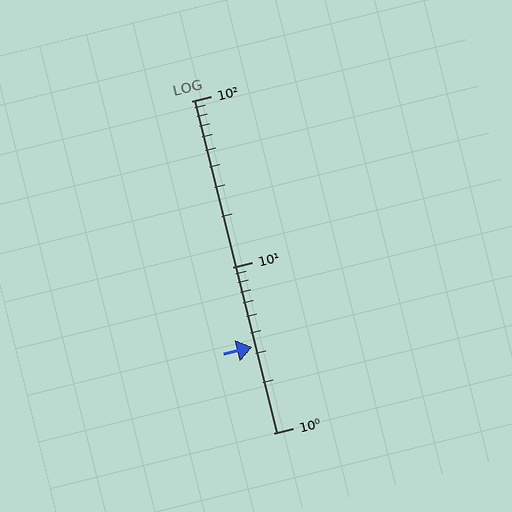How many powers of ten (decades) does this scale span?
The scale spans 2 decades, from 1 to 100.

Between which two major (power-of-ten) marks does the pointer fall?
The pointer is between 1 and 10.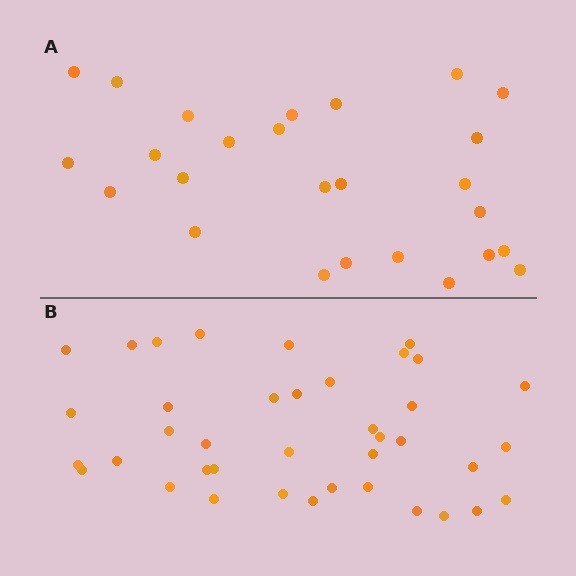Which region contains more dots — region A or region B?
Region B (the bottom region) has more dots.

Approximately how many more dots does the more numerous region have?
Region B has approximately 15 more dots than region A.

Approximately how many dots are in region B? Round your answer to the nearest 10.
About 40 dots. (The exact count is 39, which rounds to 40.)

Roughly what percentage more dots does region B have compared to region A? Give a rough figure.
About 50% more.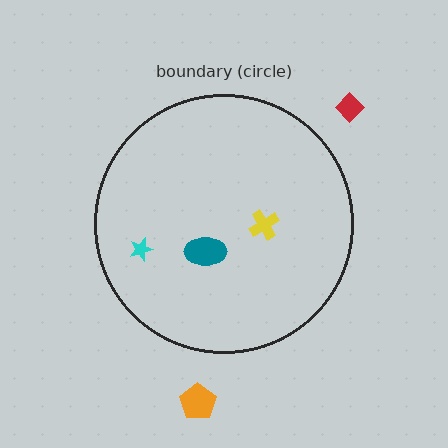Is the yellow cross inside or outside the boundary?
Inside.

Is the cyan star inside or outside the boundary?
Inside.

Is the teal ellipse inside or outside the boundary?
Inside.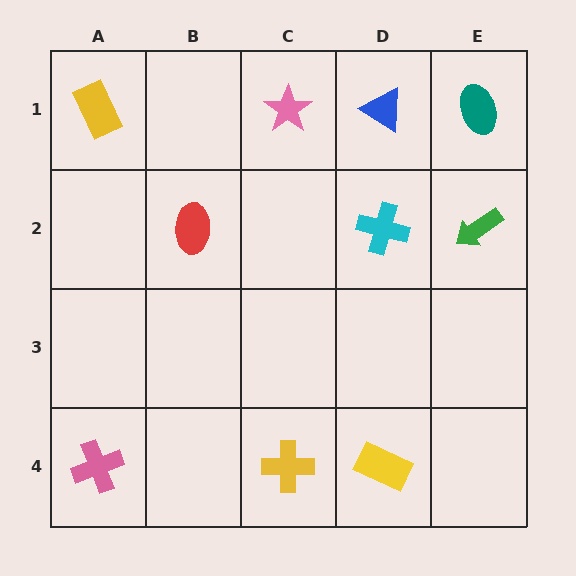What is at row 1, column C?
A pink star.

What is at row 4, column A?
A pink cross.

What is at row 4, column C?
A yellow cross.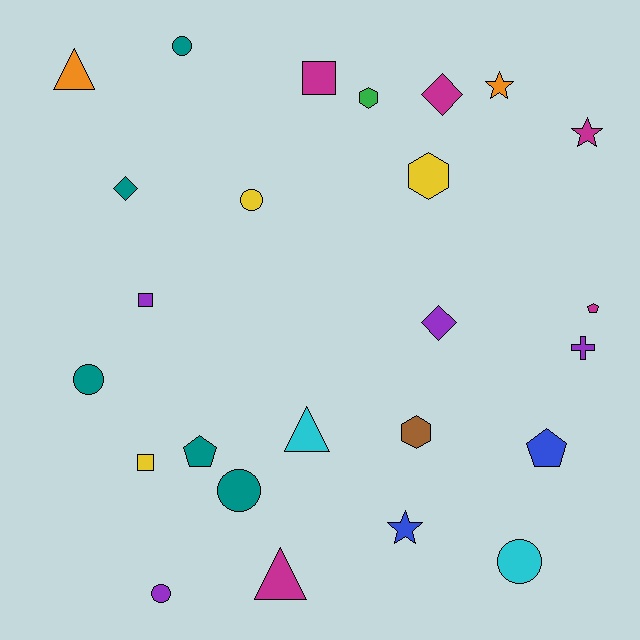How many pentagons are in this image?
There are 3 pentagons.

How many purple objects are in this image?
There are 4 purple objects.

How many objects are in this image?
There are 25 objects.